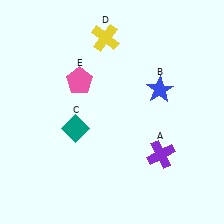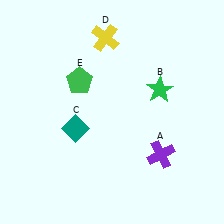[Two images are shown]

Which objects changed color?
B changed from blue to green. E changed from pink to green.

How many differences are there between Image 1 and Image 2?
There are 2 differences between the two images.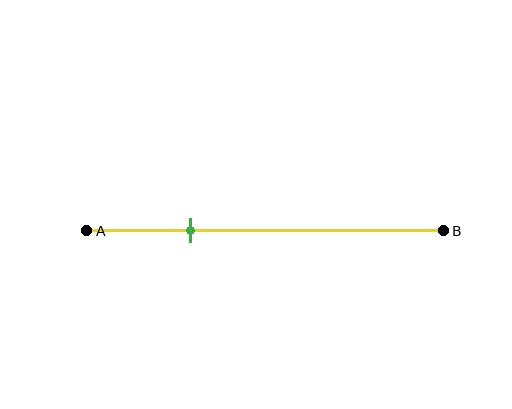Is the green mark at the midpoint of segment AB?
No, the mark is at about 30% from A, not at the 50% midpoint.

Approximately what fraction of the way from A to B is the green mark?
The green mark is approximately 30% of the way from A to B.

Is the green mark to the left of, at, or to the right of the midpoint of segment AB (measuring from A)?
The green mark is to the left of the midpoint of segment AB.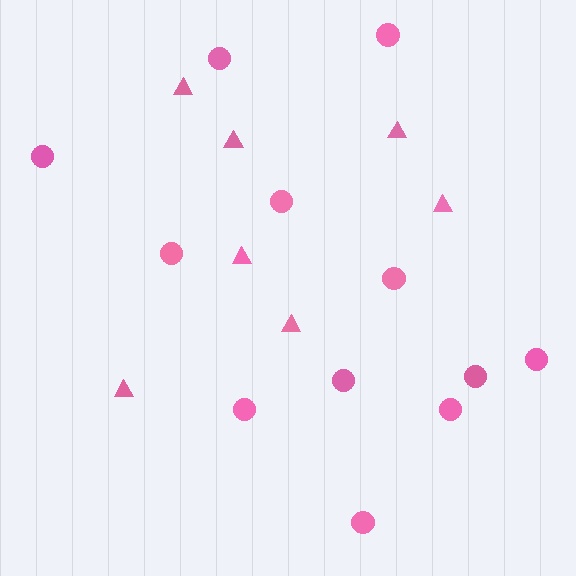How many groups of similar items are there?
There are 2 groups: one group of circles (12) and one group of triangles (7).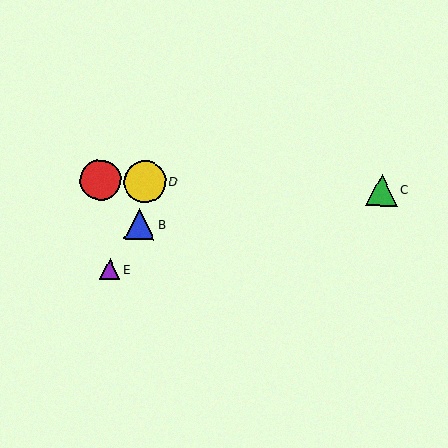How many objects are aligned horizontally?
3 objects (A, C, D) are aligned horizontally.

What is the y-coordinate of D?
Object D is at y≈182.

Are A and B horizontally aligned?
No, A is at y≈180 and B is at y≈224.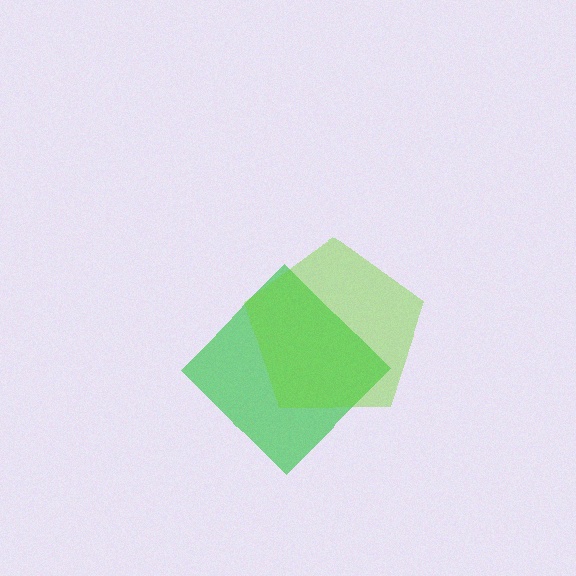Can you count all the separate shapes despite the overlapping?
Yes, there are 2 separate shapes.